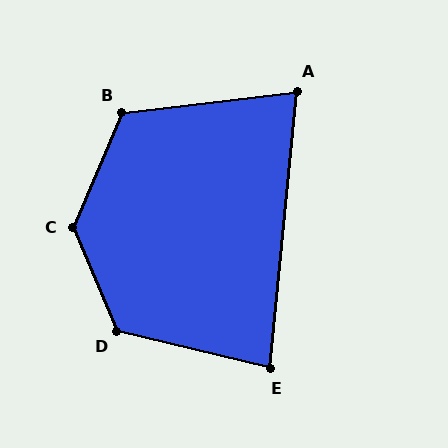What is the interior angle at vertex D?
Approximately 127 degrees (obtuse).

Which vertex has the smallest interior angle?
A, at approximately 78 degrees.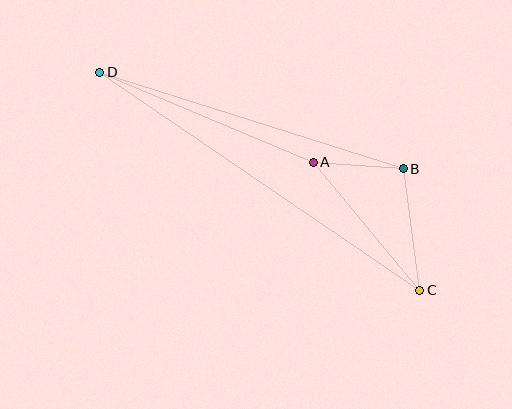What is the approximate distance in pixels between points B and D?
The distance between B and D is approximately 318 pixels.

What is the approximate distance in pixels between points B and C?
The distance between B and C is approximately 123 pixels.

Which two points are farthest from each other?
Points C and D are farthest from each other.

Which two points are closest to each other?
Points A and B are closest to each other.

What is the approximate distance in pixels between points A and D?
The distance between A and D is approximately 232 pixels.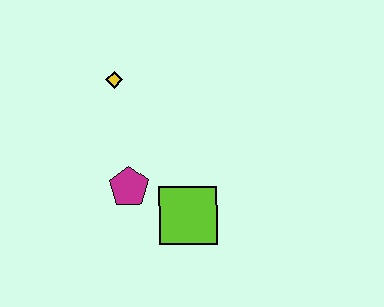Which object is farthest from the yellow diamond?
The lime square is farthest from the yellow diamond.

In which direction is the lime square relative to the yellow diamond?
The lime square is below the yellow diamond.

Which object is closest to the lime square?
The magenta pentagon is closest to the lime square.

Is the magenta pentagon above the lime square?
Yes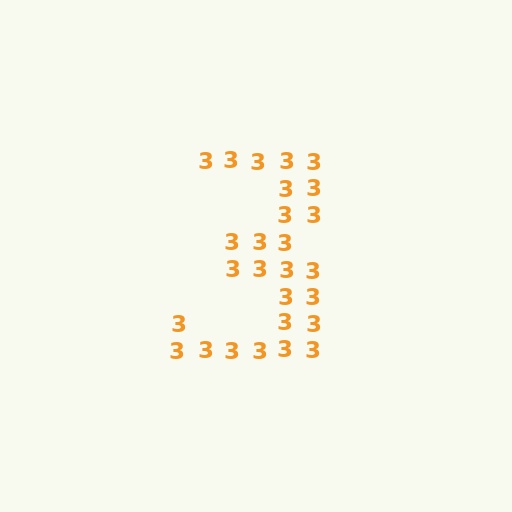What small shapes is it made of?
It is made of small digit 3's.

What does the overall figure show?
The overall figure shows the digit 3.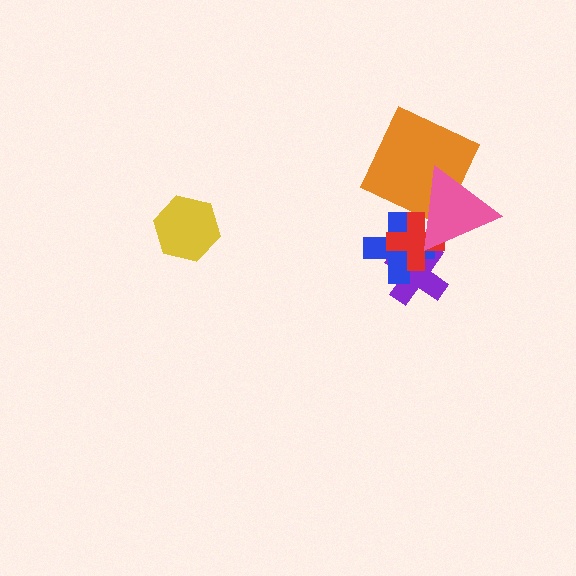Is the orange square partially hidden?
Yes, it is partially covered by another shape.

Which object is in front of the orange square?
The pink triangle is in front of the orange square.